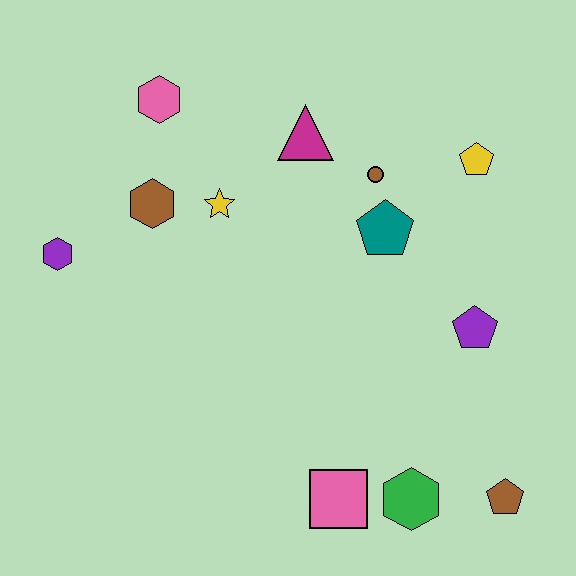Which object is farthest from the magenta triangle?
The brown pentagon is farthest from the magenta triangle.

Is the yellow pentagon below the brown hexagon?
No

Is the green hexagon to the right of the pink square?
Yes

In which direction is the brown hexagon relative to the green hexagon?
The brown hexagon is above the green hexagon.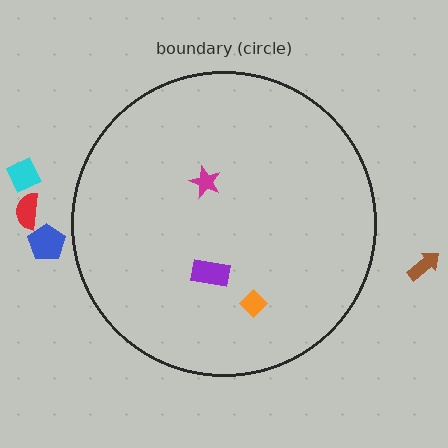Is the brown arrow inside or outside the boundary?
Outside.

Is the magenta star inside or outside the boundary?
Inside.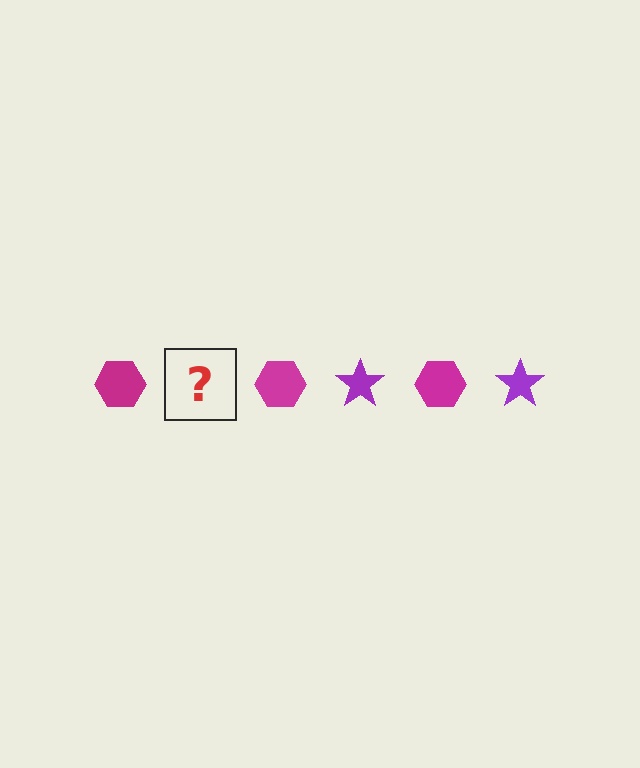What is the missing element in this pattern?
The missing element is a purple star.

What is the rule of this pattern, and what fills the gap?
The rule is that the pattern alternates between magenta hexagon and purple star. The gap should be filled with a purple star.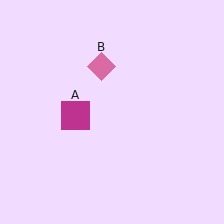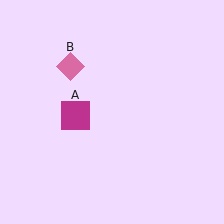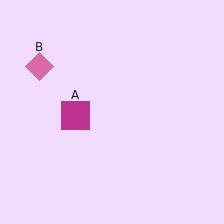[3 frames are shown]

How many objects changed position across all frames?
1 object changed position: pink diamond (object B).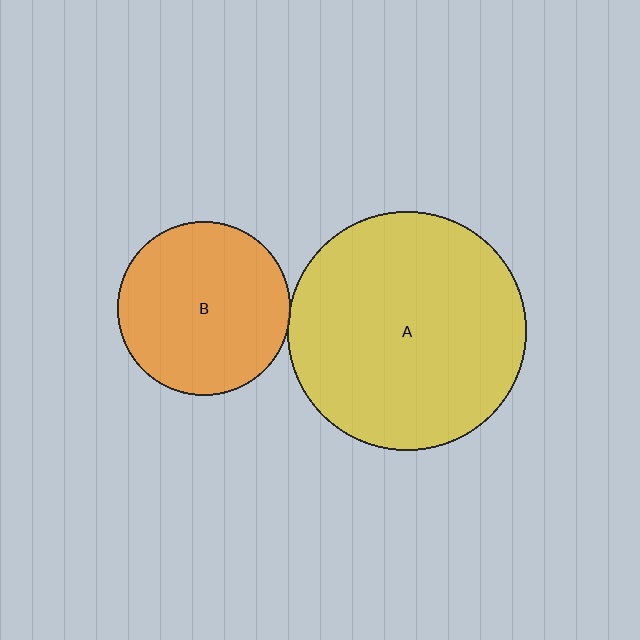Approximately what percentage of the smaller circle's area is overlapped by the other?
Approximately 5%.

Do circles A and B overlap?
Yes.